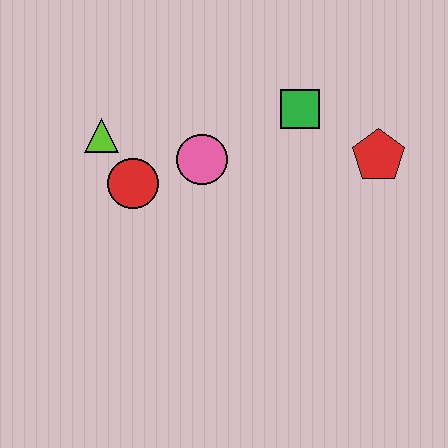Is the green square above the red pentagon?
Yes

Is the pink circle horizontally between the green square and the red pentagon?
No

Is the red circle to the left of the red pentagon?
Yes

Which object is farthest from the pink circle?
The red pentagon is farthest from the pink circle.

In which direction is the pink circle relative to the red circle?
The pink circle is to the right of the red circle.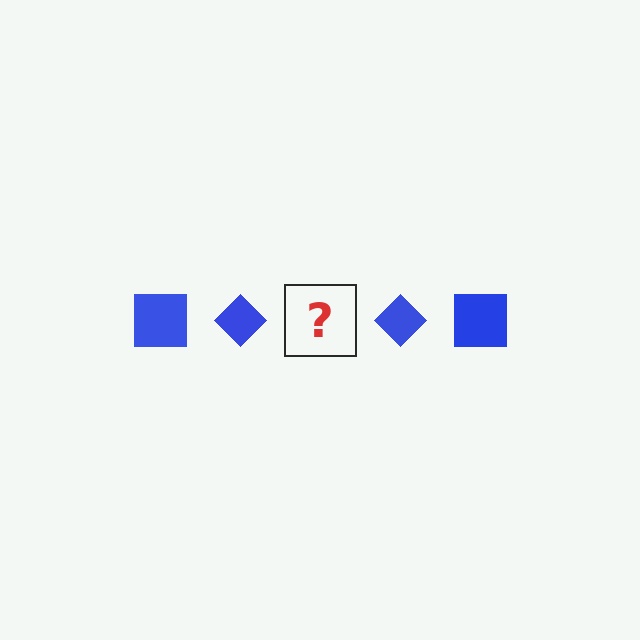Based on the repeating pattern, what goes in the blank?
The blank should be a blue square.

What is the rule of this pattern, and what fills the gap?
The rule is that the pattern cycles through square, diamond shapes in blue. The gap should be filled with a blue square.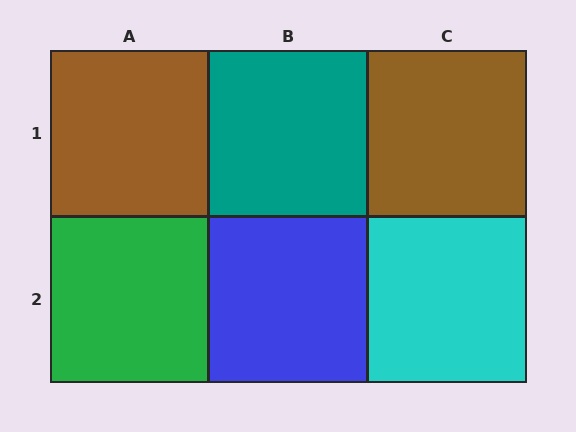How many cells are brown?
2 cells are brown.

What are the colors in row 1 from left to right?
Brown, teal, brown.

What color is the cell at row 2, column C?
Cyan.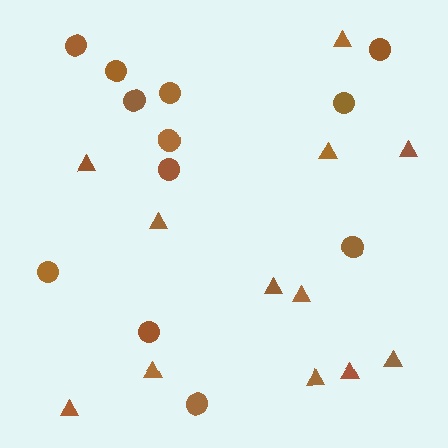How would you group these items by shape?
There are 2 groups: one group of circles (12) and one group of triangles (12).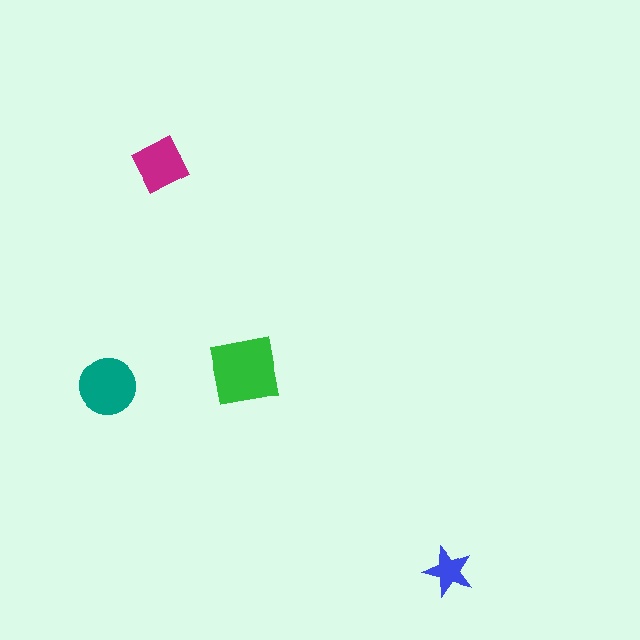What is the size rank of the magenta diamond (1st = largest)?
3rd.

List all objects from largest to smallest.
The green square, the teal circle, the magenta diamond, the blue star.